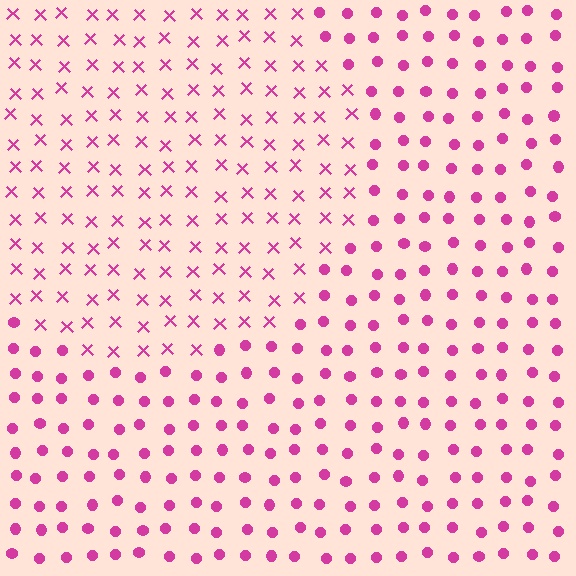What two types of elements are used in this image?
The image uses X marks inside the circle region and circles outside it.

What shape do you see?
I see a circle.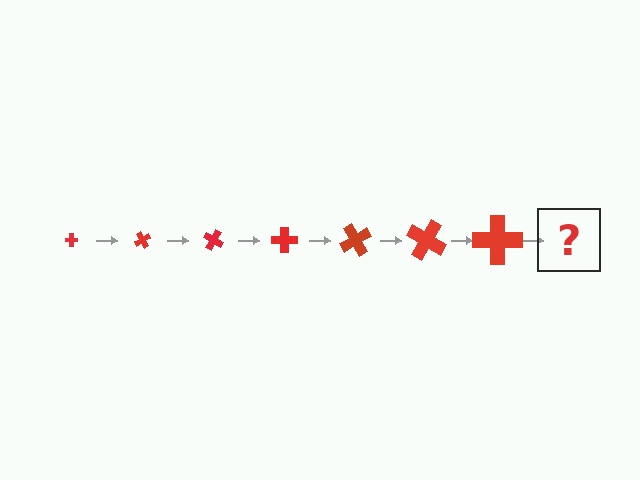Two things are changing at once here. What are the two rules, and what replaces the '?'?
The two rules are that the cross grows larger each step and it rotates 60 degrees each step. The '?' should be a cross, larger than the previous one and rotated 420 degrees from the start.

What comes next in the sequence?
The next element should be a cross, larger than the previous one and rotated 420 degrees from the start.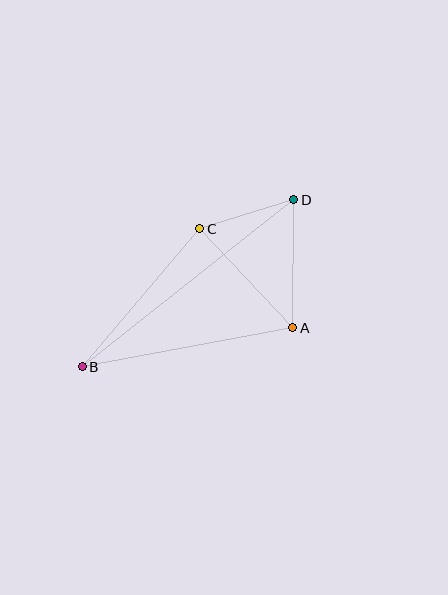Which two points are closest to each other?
Points C and D are closest to each other.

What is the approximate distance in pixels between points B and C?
The distance between B and C is approximately 181 pixels.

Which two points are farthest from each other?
Points B and D are farthest from each other.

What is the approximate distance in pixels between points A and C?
The distance between A and C is approximately 136 pixels.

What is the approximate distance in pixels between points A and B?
The distance between A and B is approximately 214 pixels.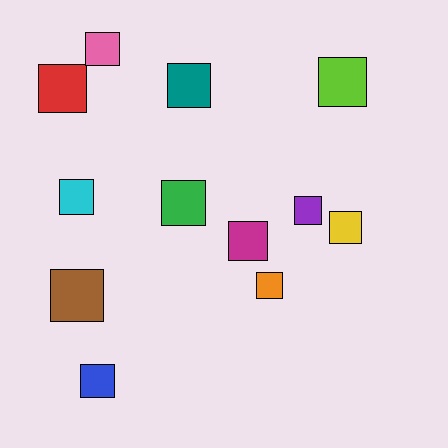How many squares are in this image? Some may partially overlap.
There are 12 squares.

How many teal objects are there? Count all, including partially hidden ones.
There is 1 teal object.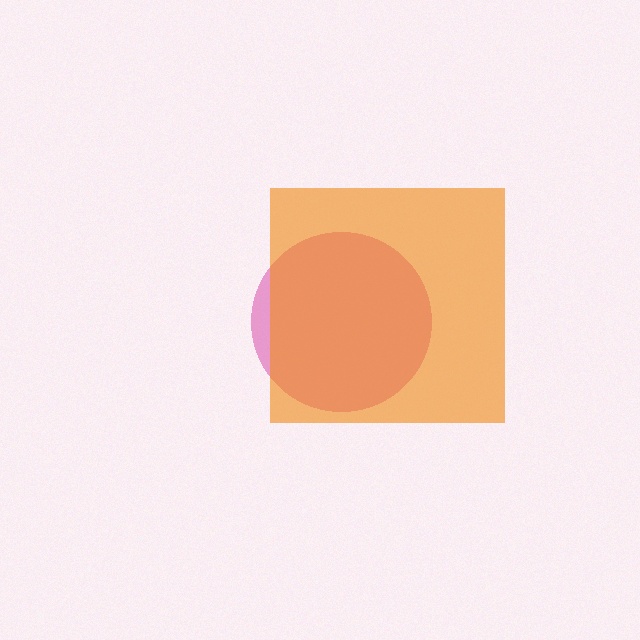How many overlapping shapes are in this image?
There are 2 overlapping shapes in the image.